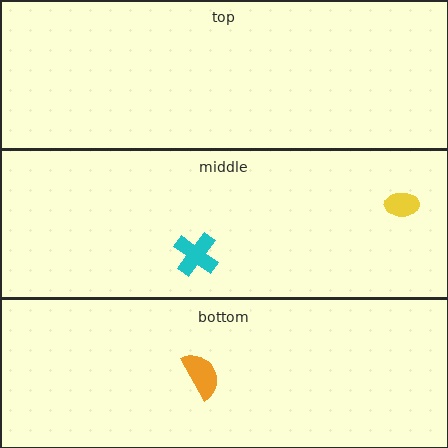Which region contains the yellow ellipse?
The middle region.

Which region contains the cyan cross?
The middle region.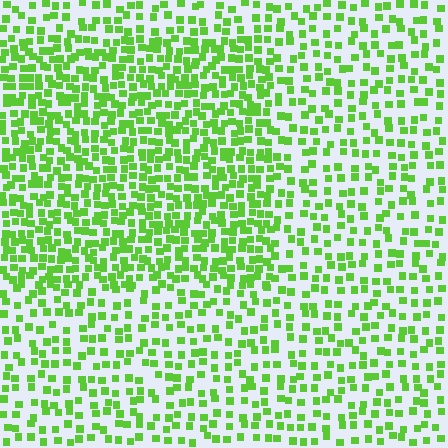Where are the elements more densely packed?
The elements are more densely packed inside the rectangle boundary.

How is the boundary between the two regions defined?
The boundary is defined by a change in element density (approximately 1.8x ratio). All elements are the same color, size, and shape.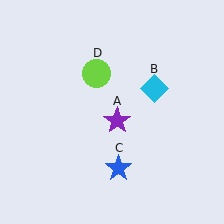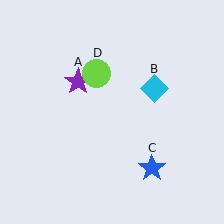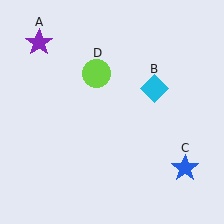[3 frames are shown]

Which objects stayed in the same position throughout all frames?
Cyan diamond (object B) and lime circle (object D) remained stationary.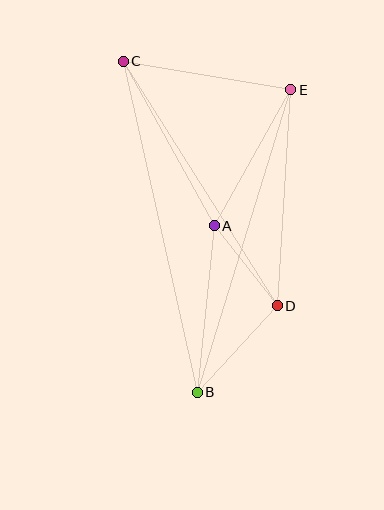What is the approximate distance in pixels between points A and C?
The distance between A and C is approximately 188 pixels.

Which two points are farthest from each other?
Points B and C are farthest from each other.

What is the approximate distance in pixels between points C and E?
The distance between C and E is approximately 170 pixels.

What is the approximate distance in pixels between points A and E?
The distance between A and E is approximately 156 pixels.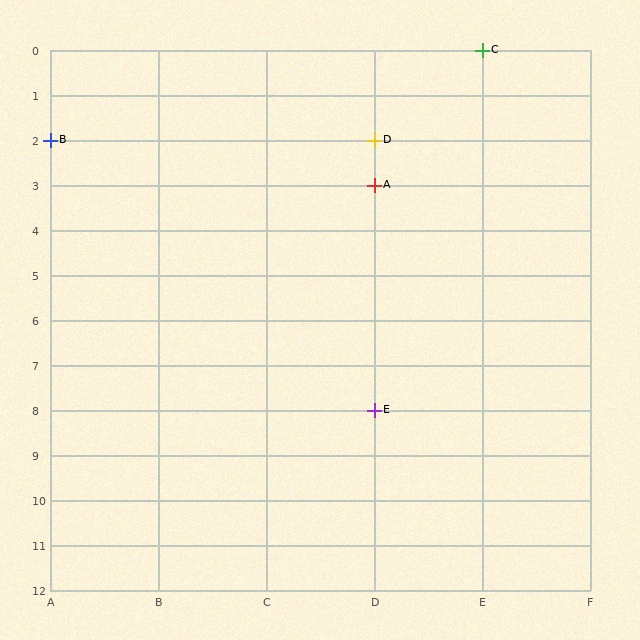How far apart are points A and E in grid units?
Points A and E are 5 rows apart.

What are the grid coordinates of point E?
Point E is at grid coordinates (D, 8).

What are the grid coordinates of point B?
Point B is at grid coordinates (A, 2).